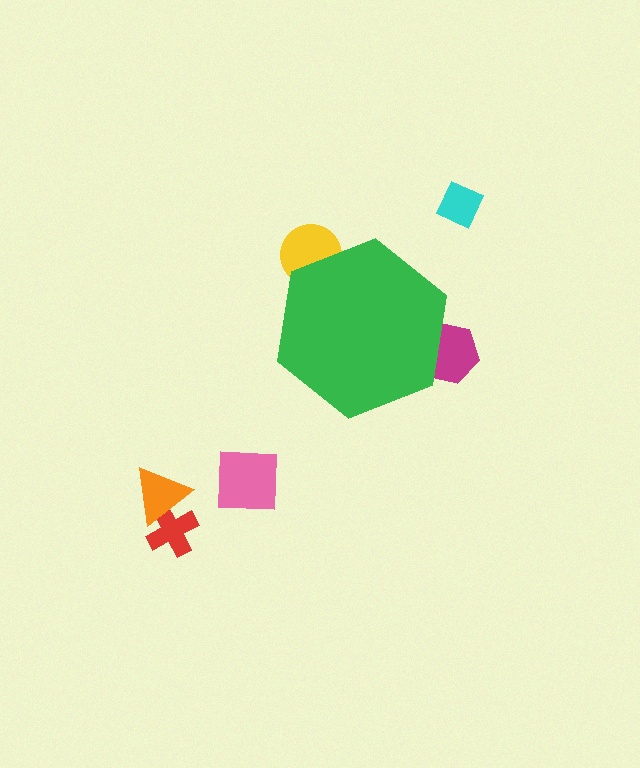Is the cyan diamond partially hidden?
No, the cyan diamond is fully visible.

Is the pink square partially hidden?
No, the pink square is fully visible.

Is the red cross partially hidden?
No, the red cross is fully visible.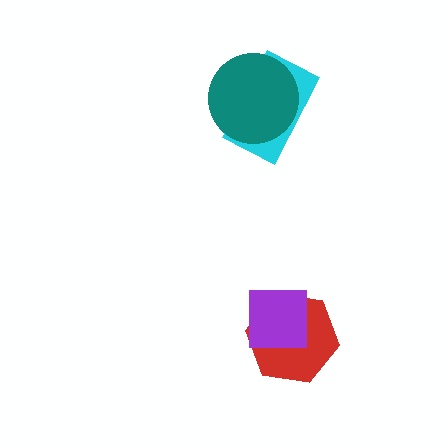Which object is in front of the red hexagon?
The purple square is in front of the red hexagon.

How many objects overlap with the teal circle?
1 object overlaps with the teal circle.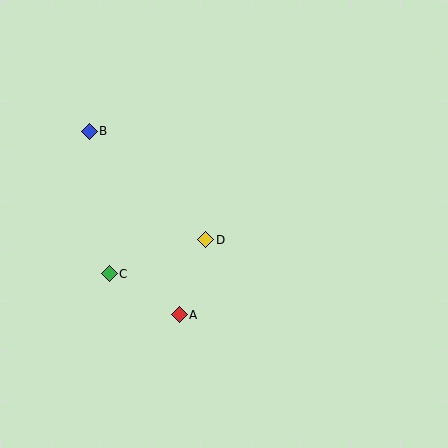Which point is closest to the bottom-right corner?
Point A is closest to the bottom-right corner.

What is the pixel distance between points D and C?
The distance between D and C is 102 pixels.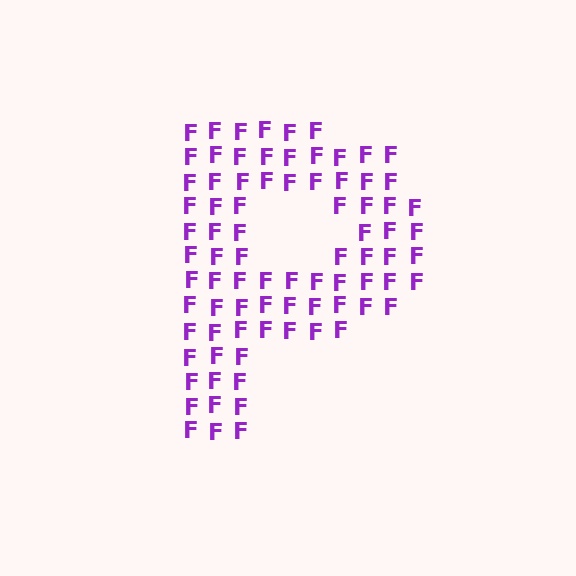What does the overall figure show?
The overall figure shows the letter P.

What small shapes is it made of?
It is made of small letter F's.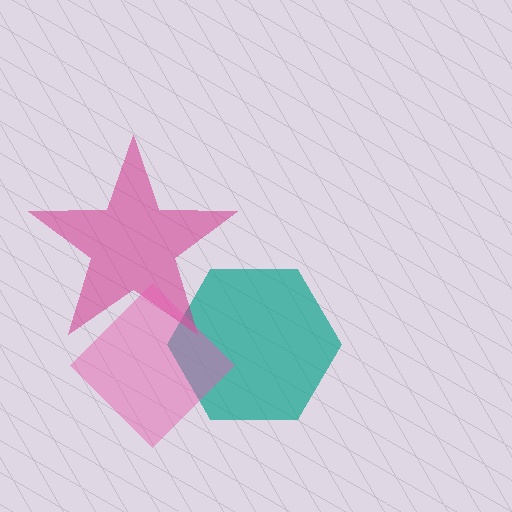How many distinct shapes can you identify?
There are 3 distinct shapes: a teal hexagon, a magenta star, a pink diamond.